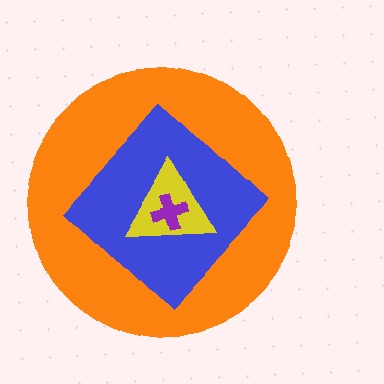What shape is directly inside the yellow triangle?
The purple cross.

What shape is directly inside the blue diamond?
The yellow triangle.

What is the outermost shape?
The orange circle.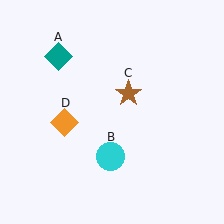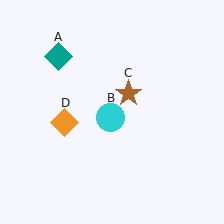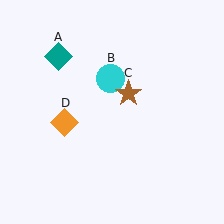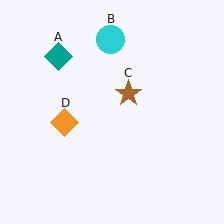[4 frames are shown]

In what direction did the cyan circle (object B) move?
The cyan circle (object B) moved up.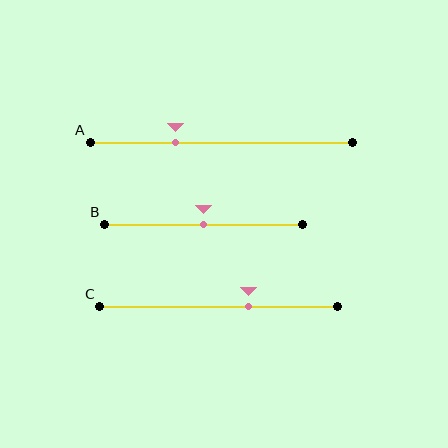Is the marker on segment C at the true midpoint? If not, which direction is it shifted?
No, the marker on segment C is shifted to the right by about 12% of the segment length.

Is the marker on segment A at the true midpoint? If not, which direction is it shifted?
No, the marker on segment A is shifted to the left by about 18% of the segment length.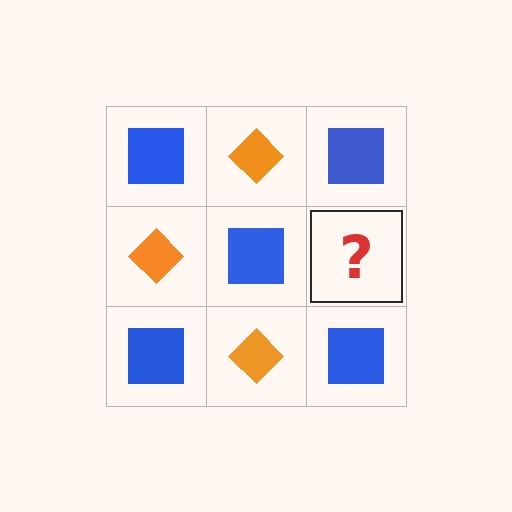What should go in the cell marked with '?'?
The missing cell should contain an orange diamond.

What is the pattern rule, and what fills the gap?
The rule is that it alternates blue square and orange diamond in a checkerboard pattern. The gap should be filled with an orange diamond.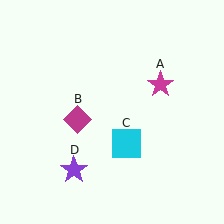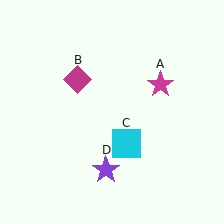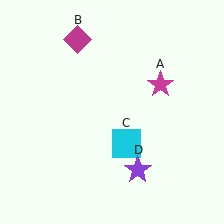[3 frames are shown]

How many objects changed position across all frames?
2 objects changed position: magenta diamond (object B), purple star (object D).